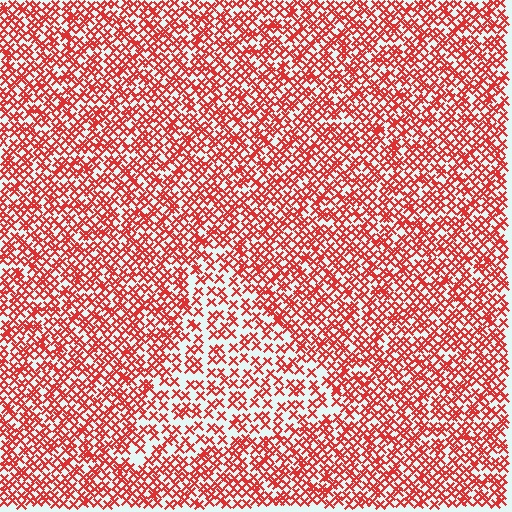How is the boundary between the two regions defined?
The boundary is defined by a change in element density (approximately 1.8x ratio). All elements are the same color, size, and shape.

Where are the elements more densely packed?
The elements are more densely packed outside the triangle boundary.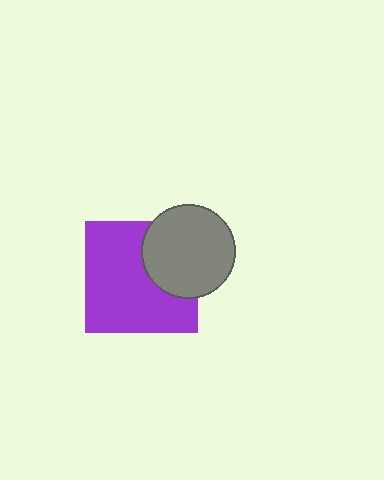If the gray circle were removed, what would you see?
You would see the complete purple square.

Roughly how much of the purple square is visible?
Most of it is visible (roughly 70%).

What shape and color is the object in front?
The object in front is a gray circle.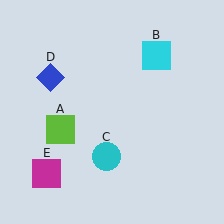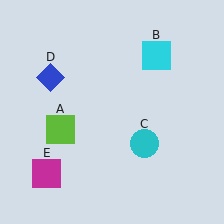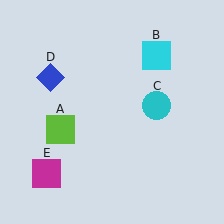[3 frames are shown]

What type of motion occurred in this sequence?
The cyan circle (object C) rotated counterclockwise around the center of the scene.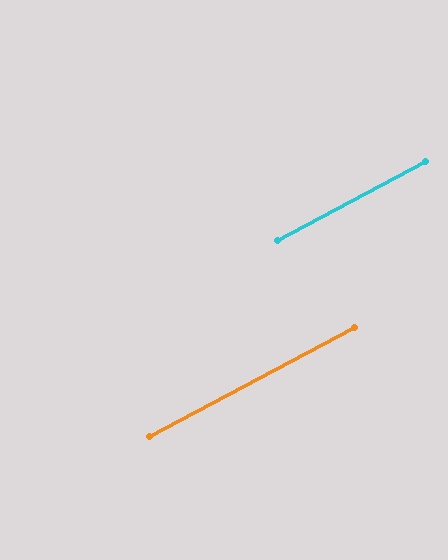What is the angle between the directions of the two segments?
Approximately 0 degrees.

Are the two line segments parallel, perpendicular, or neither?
Parallel — their directions differ by only 0.2°.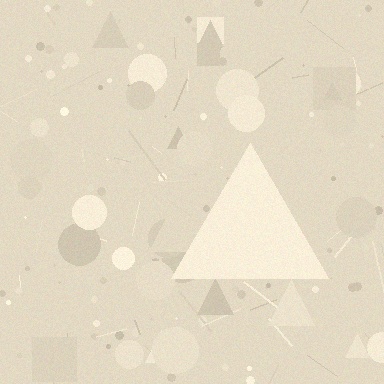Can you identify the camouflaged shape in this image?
The camouflaged shape is a triangle.